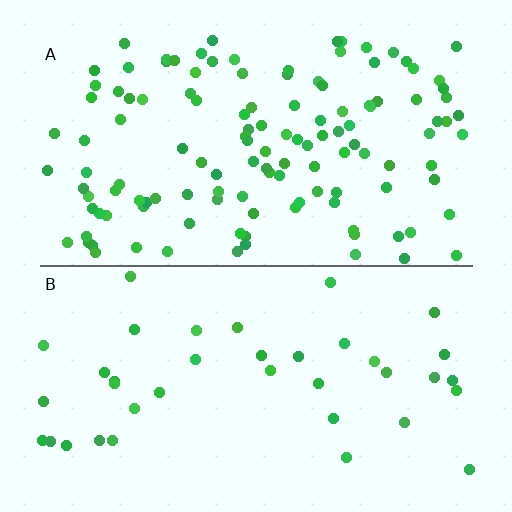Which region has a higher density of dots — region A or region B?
A (the top).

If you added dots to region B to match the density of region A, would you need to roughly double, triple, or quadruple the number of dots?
Approximately triple.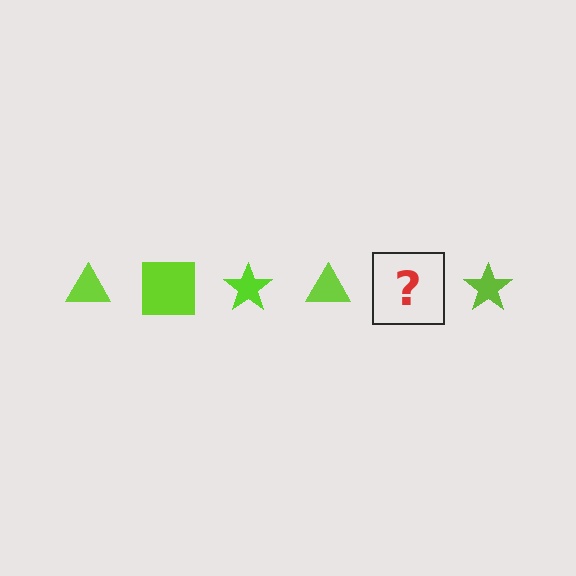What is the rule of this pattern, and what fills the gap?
The rule is that the pattern cycles through triangle, square, star shapes in lime. The gap should be filled with a lime square.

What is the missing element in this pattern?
The missing element is a lime square.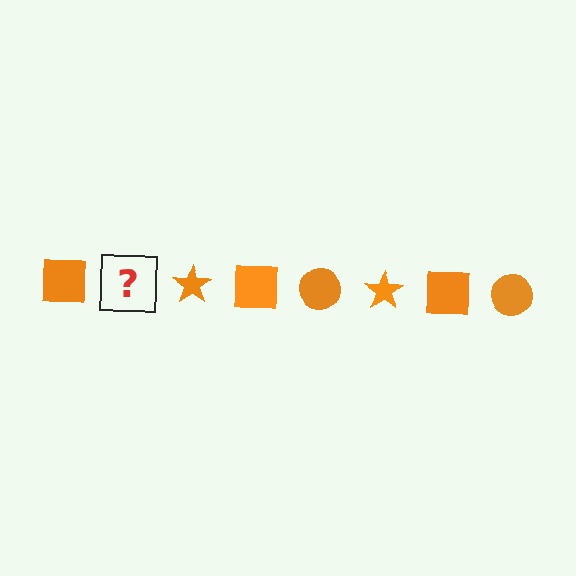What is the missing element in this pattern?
The missing element is an orange circle.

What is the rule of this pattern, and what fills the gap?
The rule is that the pattern cycles through square, circle, star shapes in orange. The gap should be filled with an orange circle.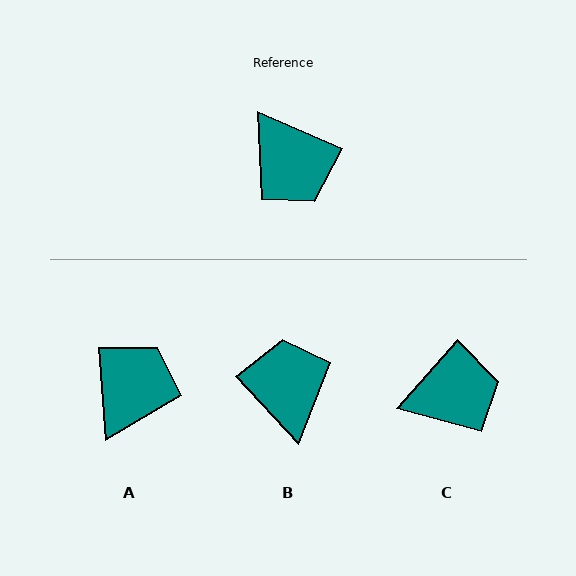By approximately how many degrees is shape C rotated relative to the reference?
Approximately 73 degrees counter-clockwise.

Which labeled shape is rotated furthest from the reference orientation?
B, about 156 degrees away.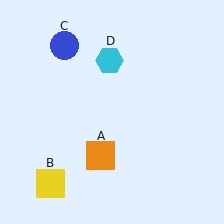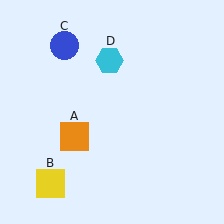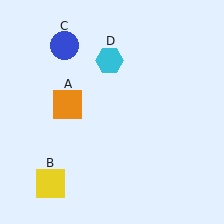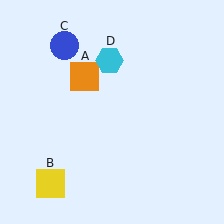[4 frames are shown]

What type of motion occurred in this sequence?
The orange square (object A) rotated clockwise around the center of the scene.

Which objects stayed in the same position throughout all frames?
Yellow square (object B) and blue circle (object C) and cyan hexagon (object D) remained stationary.